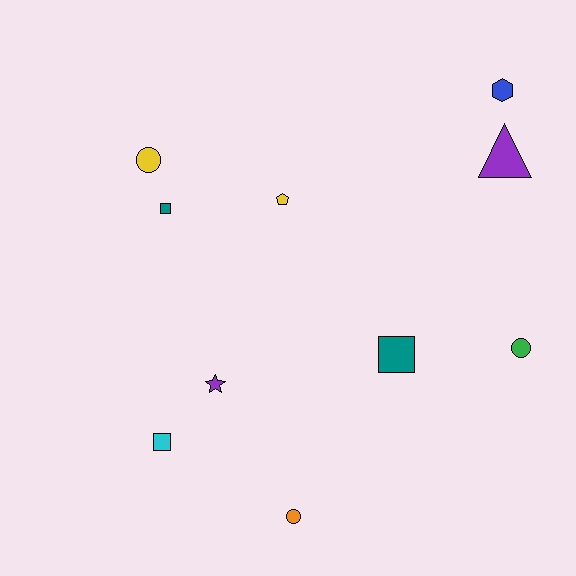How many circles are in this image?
There are 3 circles.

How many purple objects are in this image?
There are 2 purple objects.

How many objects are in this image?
There are 10 objects.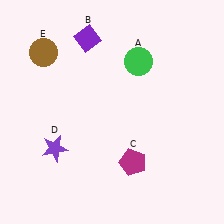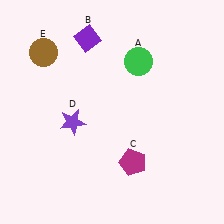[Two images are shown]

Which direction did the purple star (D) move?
The purple star (D) moved up.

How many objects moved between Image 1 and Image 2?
1 object moved between the two images.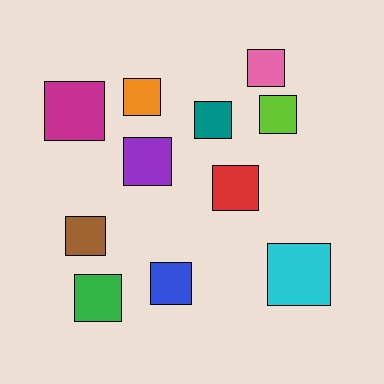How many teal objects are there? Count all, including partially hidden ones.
There is 1 teal object.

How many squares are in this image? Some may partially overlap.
There are 11 squares.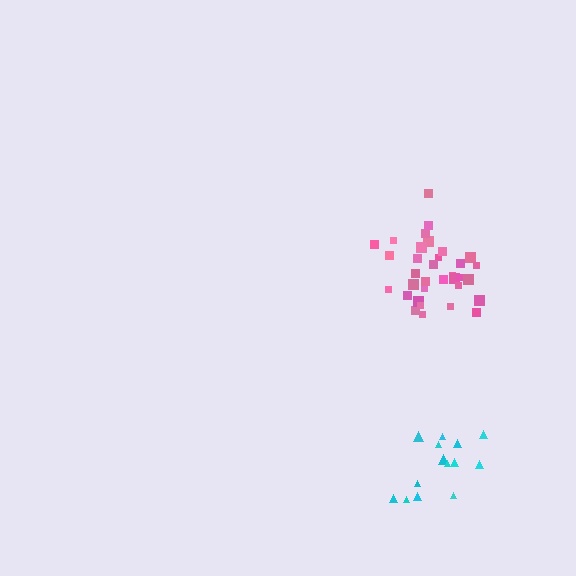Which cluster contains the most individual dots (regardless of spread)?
Pink (34).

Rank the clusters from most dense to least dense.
pink, cyan.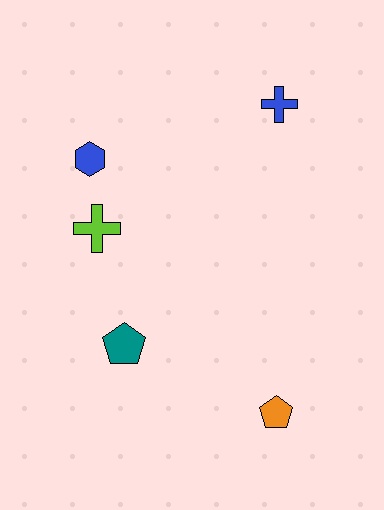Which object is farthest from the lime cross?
The orange pentagon is farthest from the lime cross.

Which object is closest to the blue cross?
The blue hexagon is closest to the blue cross.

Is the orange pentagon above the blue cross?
No